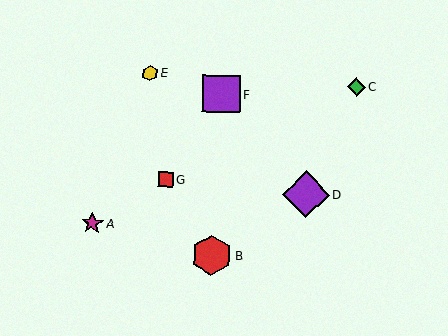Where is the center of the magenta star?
The center of the magenta star is at (92, 223).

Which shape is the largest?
The purple diamond (labeled D) is the largest.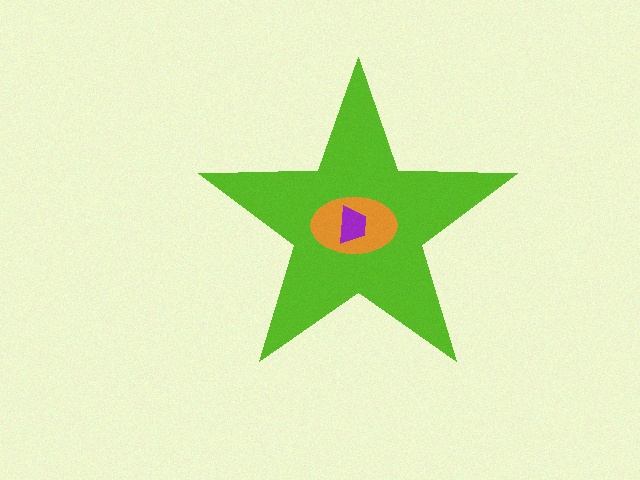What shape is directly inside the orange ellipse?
The purple trapezoid.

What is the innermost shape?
The purple trapezoid.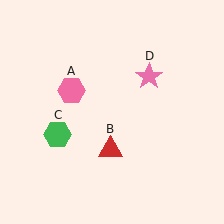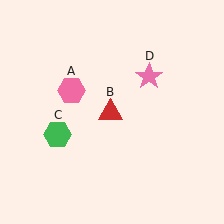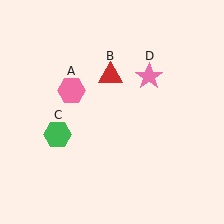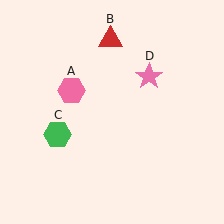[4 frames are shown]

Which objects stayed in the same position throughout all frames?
Pink hexagon (object A) and green hexagon (object C) and pink star (object D) remained stationary.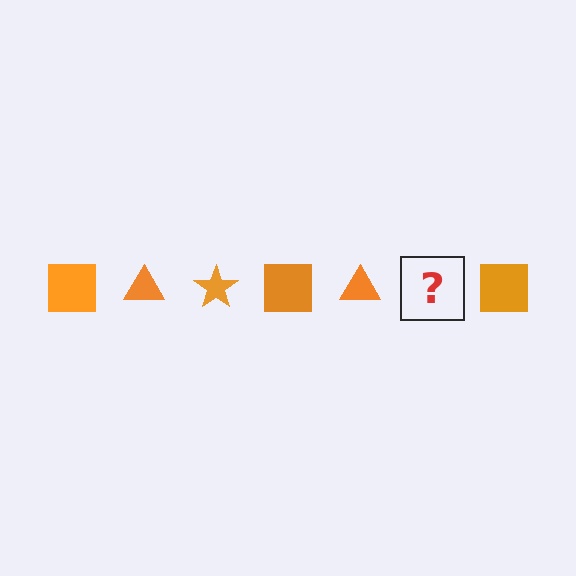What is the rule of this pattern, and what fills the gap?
The rule is that the pattern cycles through square, triangle, star shapes in orange. The gap should be filled with an orange star.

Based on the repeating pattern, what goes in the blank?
The blank should be an orange star.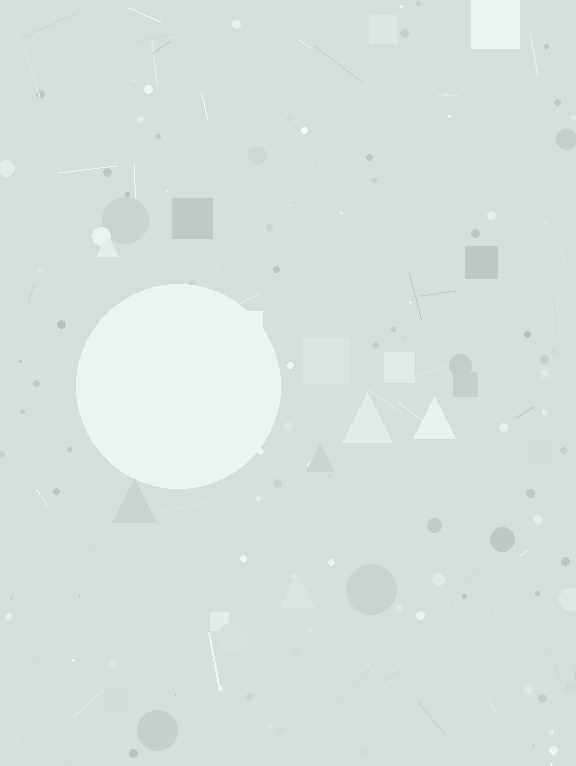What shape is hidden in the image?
A circle is hidden in the image.